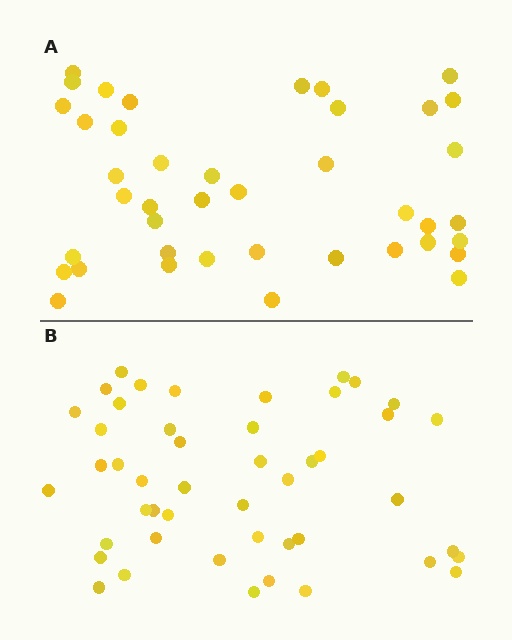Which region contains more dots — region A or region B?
Region B (the bottom region) has more dots.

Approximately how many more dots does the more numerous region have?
Region B has about 6 more dots than region A.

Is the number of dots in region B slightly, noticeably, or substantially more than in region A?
Region B has only slightly more — the two regions are fairly close. The ratio is roughly 1.1 to 1.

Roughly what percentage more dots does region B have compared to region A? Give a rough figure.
About 15% more.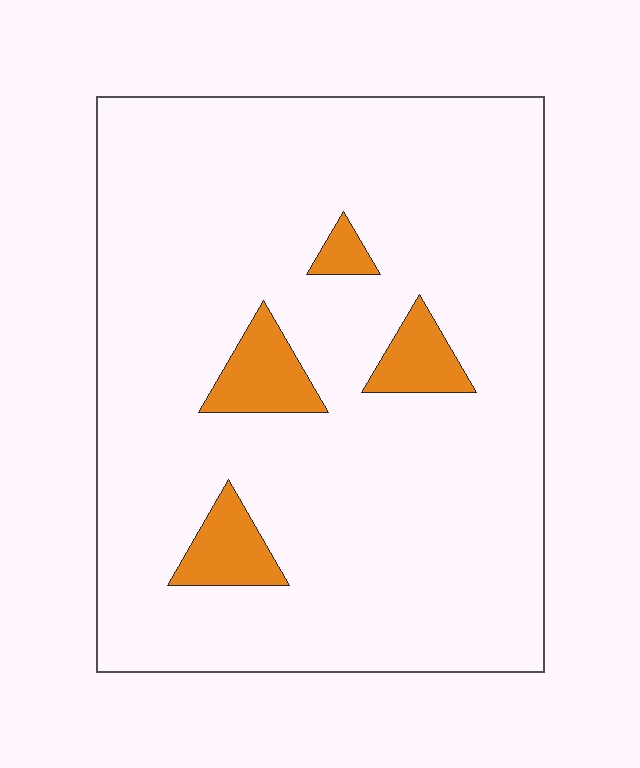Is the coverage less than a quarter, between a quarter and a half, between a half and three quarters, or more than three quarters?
Less than a quarter.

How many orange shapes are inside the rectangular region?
4.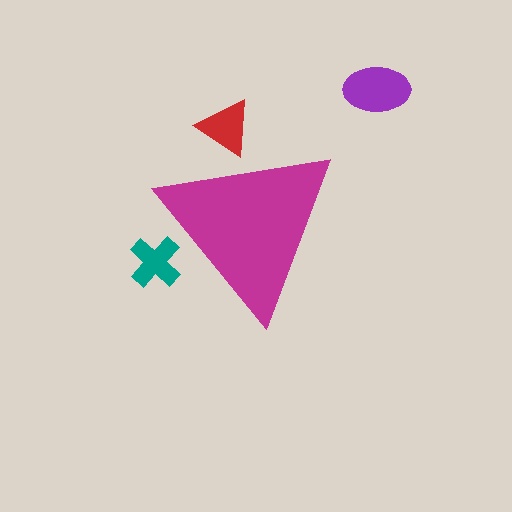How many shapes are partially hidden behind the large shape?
2 shapes are partially hidden.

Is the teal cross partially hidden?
Yes, the teal cross is partially hidden behind the magenta triangle.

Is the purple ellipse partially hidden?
No, the purple ellipse is fully visible.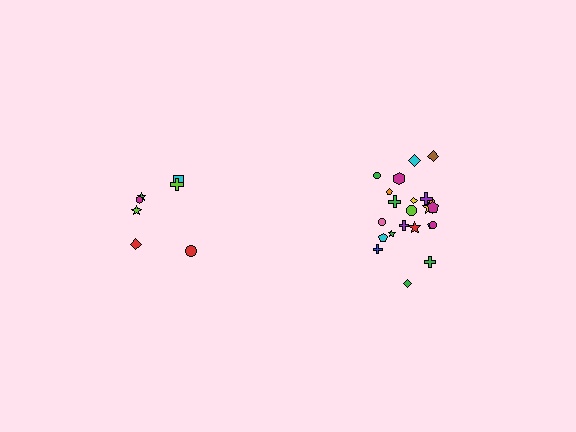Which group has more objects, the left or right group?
The right group.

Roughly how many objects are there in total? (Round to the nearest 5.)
Roughly 30 objects in total.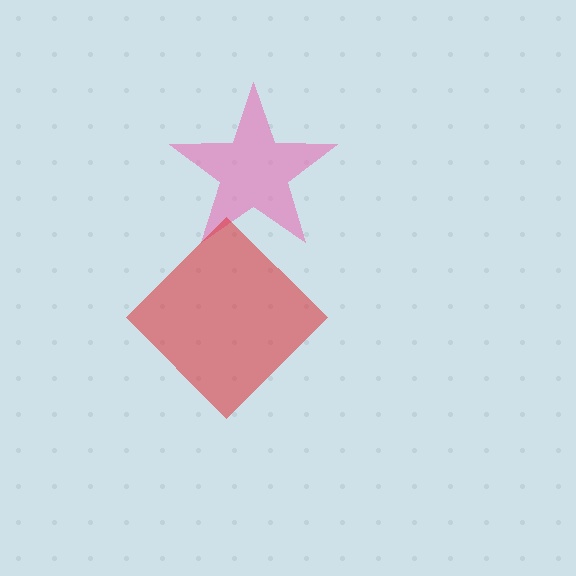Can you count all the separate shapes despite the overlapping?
Yes, there are 2 separate shapes.